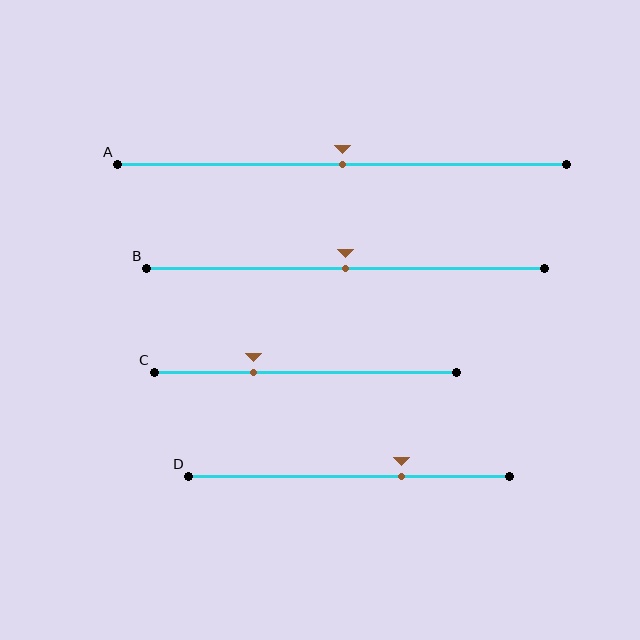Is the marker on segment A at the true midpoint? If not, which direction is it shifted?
Yes, the marker on segment A is at the true midpoint.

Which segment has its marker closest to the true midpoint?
Segment A has its marker closest to the true midpoint.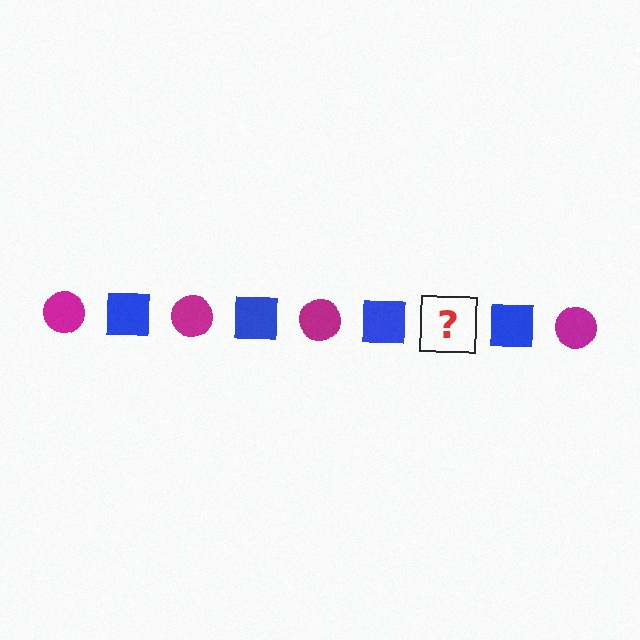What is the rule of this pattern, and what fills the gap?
The rule is that the pattern alternates between magenta circle and blue square. The gap should be filled with a magenta circle.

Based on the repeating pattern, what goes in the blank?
The blank should be a magenta circle.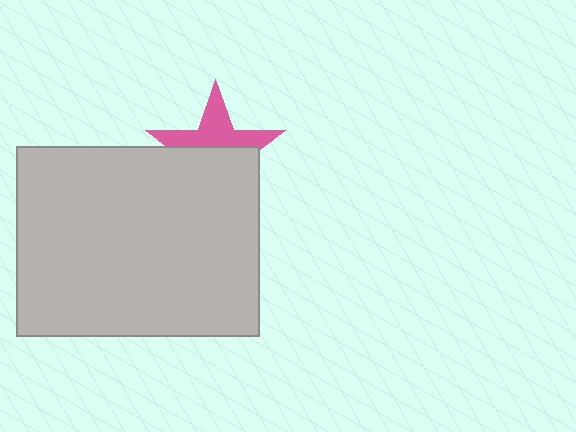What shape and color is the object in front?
The object in front is a light gray rectangle.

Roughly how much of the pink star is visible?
A small part of it is visible (roughly 44%).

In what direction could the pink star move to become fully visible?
The pink star could move up. That would shift it out from behind the light gray rectangle entirely.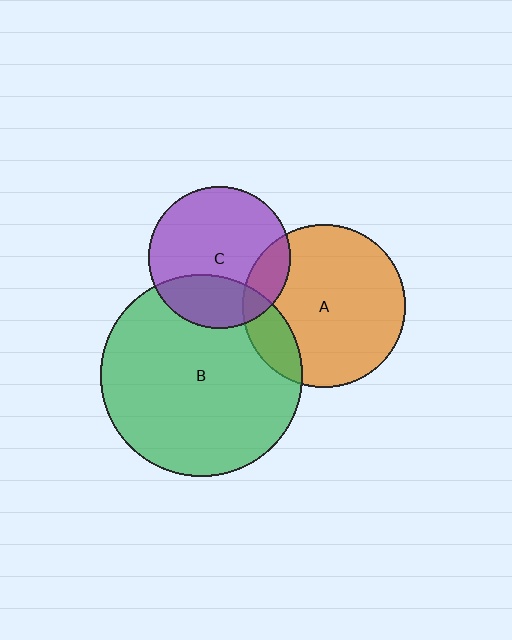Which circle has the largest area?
Circle B (green).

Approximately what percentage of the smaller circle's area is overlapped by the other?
Approximately 30%.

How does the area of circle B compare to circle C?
Approximately 2.0 times.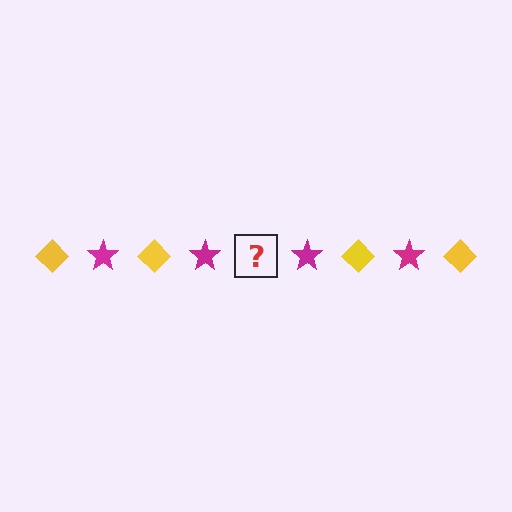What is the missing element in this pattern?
The missing element is a yellow diamond.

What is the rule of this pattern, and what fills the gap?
The rule is that the pattern alternates between yellow diamond and magenta star. The gap should be filled with a yellow diamond.